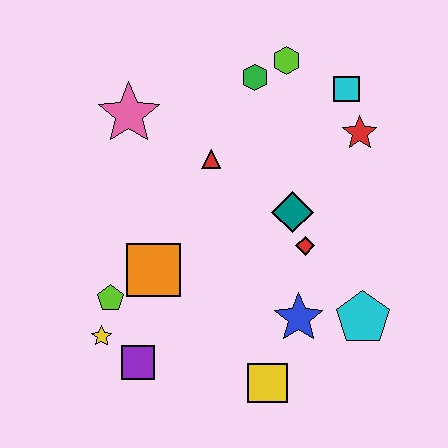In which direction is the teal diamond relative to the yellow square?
The teal diamond is above the yellow square.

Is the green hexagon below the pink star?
No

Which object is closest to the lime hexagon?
The green hexagon is closest to the lime hexagon.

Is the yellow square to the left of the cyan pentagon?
Yes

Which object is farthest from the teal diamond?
The yellow star is farthest from the teal diamond.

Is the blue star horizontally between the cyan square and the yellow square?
Yes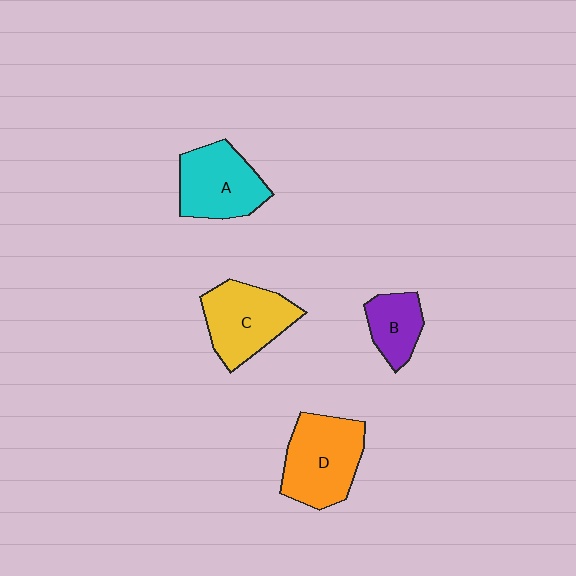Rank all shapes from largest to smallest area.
From largest to smallest: D (orange), C (yellow), A (cyan), B (purple).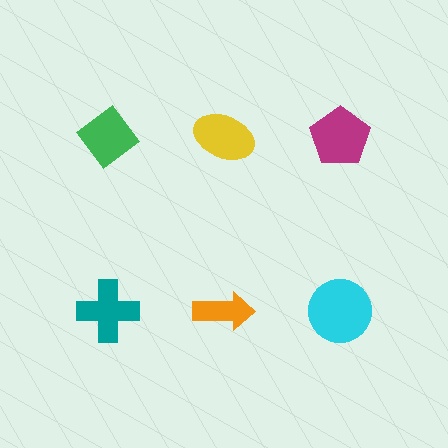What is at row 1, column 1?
A green diamond.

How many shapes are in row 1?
3 shapes.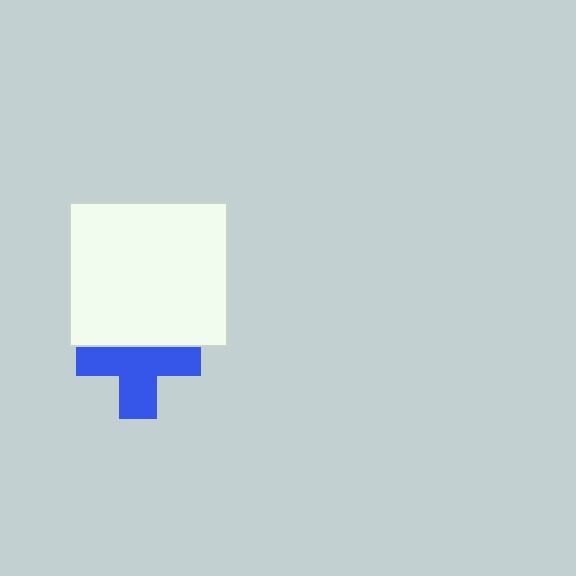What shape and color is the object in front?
The object in front is a white rectangle.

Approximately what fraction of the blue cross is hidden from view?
Roughly 36% of the blue cross is hidden behind the white rectangle.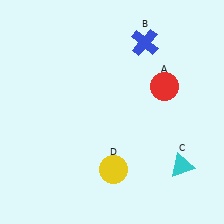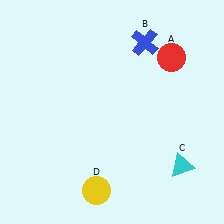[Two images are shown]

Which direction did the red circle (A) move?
The red circle (A) moved up.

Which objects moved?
The objects that moved are: the red circle (A), the yellow circle (D).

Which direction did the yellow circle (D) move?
The yellow circle (D) moved down.